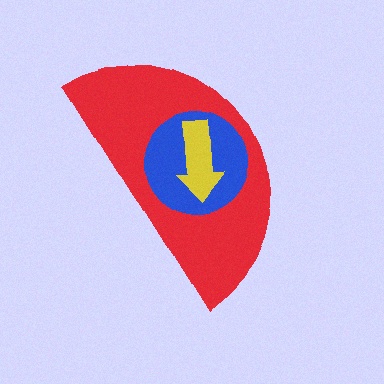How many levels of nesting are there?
3.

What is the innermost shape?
The yellow arrow.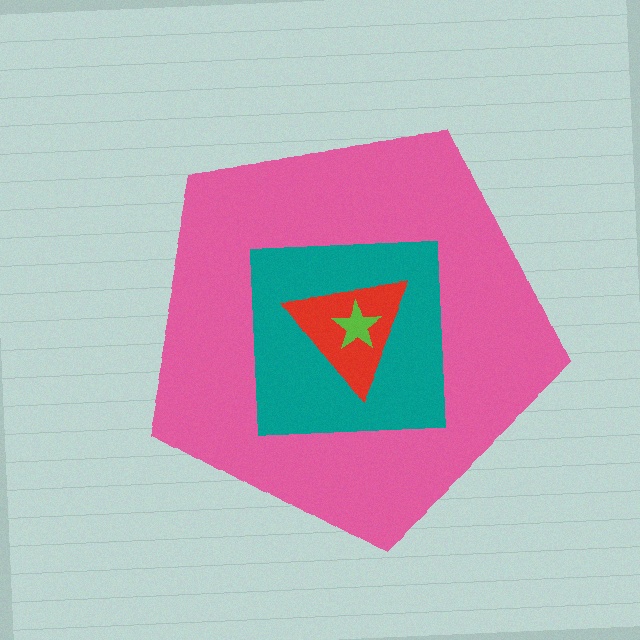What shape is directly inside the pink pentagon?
The teal square.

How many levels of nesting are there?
4.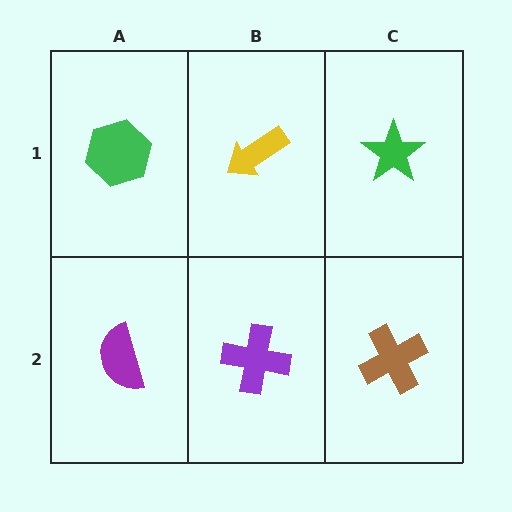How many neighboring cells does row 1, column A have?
2.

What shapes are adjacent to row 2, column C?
A green star (row 1, column C), a purple cross (row 2, column B).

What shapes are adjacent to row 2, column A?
A green hexagon (row 1, column A), a purple cross (row 2, column B).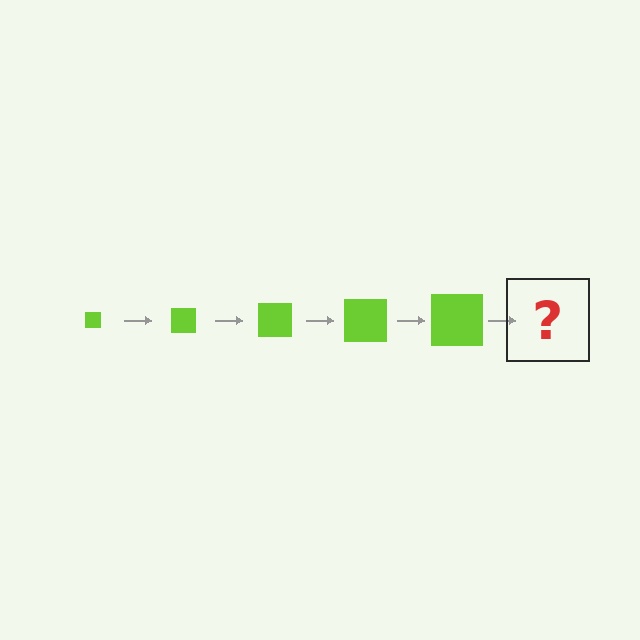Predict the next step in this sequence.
The next step is a lime square, larger than the previous one.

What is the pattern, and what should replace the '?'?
The pattern is that the square gets progressively larger each step. The '?' should be a lime square, larger than the previous one.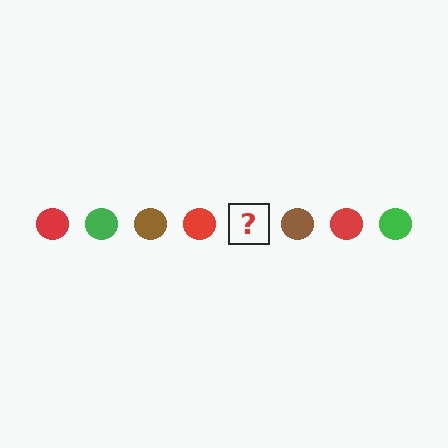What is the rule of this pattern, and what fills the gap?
The rule is that the pattern cycles through red, green, brown circles. The gap should be filled with a green circle.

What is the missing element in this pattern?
The missing element is a green circle.